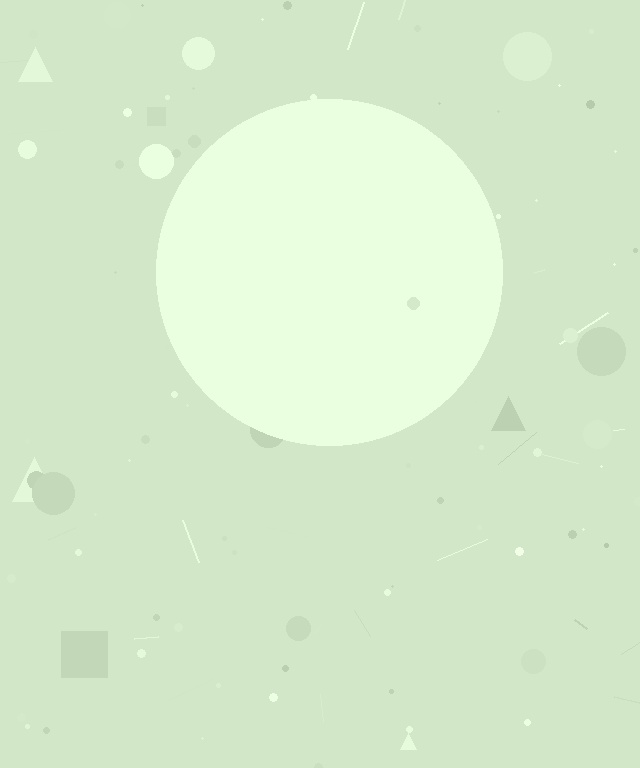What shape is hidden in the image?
A circle is hidden in the image.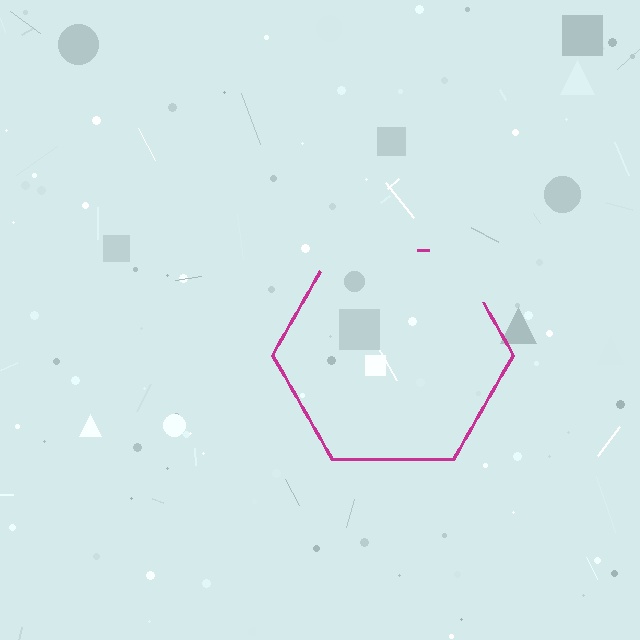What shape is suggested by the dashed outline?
The dashed outline suggests a hexagon.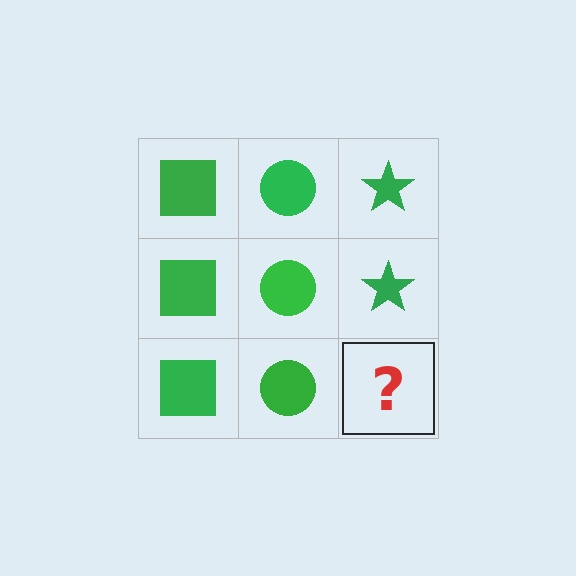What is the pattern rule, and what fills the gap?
The rule is that each column has a consistent shape. The gap should be filled with a green star.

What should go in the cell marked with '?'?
The missing cell should contain a green star.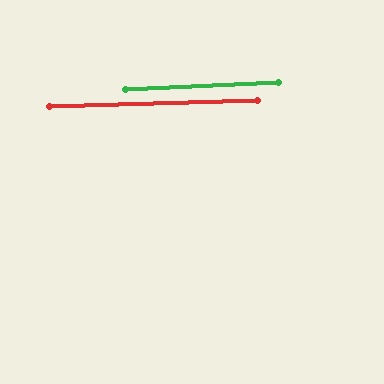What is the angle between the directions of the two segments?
Approximately 1 degree.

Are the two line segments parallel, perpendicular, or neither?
Parallel — their directions differ by only 1.0°.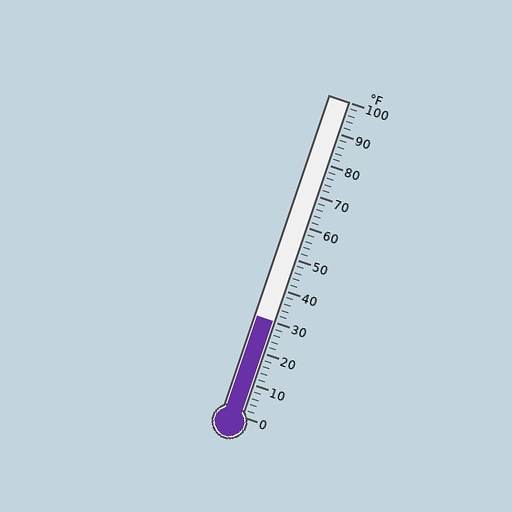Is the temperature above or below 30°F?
The temperature is at 30°F.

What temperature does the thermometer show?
The thermometer shows approximately 30°F.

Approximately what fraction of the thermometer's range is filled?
The thermometer is filled to approximately 30% of its range.